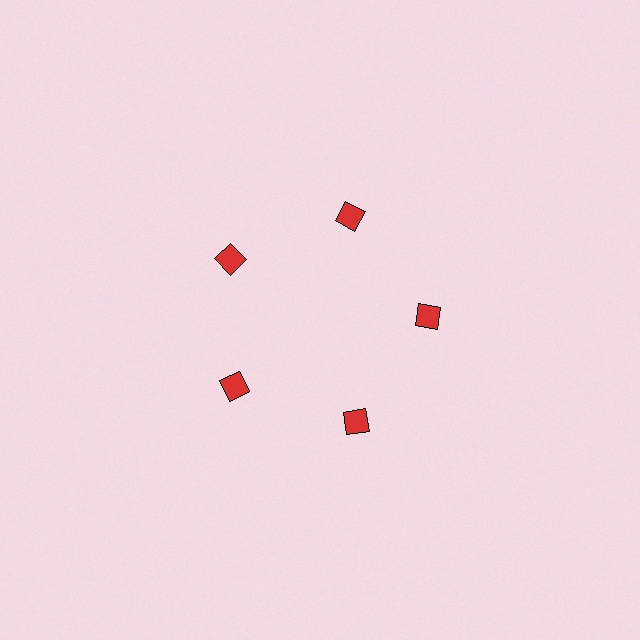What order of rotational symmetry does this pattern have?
This pattern has 5-fold rotational symmetry.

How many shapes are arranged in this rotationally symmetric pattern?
There are 5 shapes, arranged in 5 groups of 1.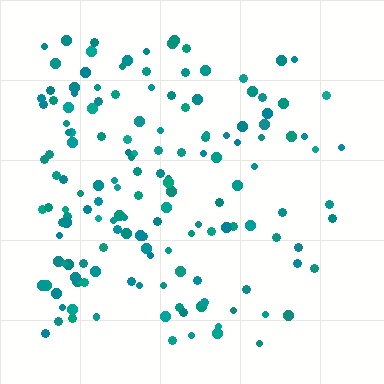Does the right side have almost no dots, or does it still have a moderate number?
Still a moderate number, just noticeably fewer than the left.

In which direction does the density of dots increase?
From right to left, with the left side densest.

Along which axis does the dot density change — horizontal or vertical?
Horizontal.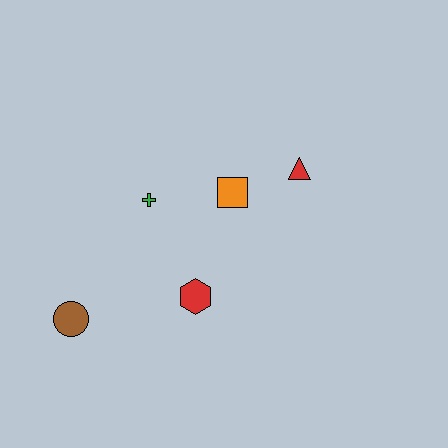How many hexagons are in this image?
There is 1 hexagon.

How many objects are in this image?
There are 5 objects.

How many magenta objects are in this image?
There are no magenta objects.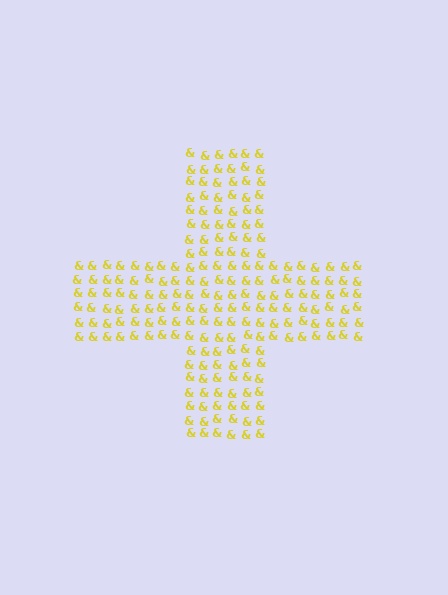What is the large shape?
The large shape is a cross.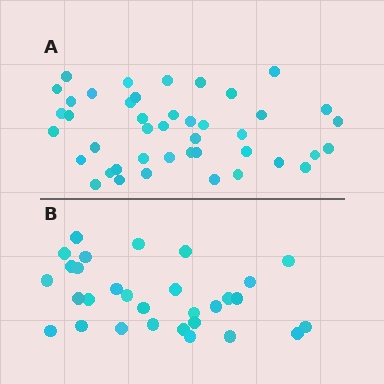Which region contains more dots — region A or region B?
Region A (the top region) has more dots.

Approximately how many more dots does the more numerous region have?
Region A has approximately 15 more dots than region B.